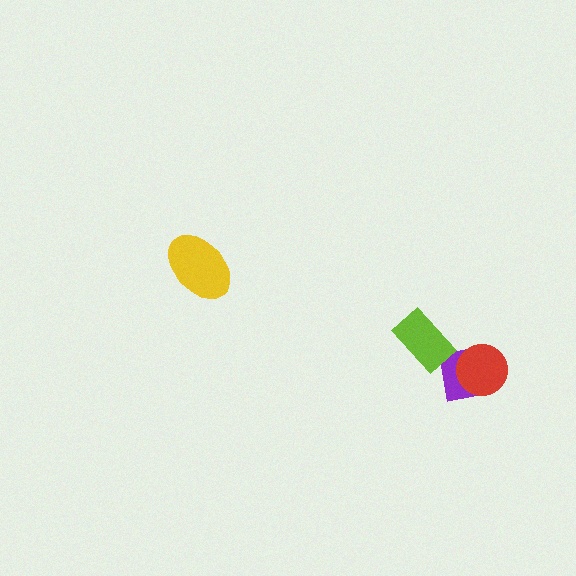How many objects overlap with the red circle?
1 object overlaps with the red circle.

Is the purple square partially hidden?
Yes, it is partially covered by another shape.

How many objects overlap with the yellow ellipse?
0 objects overlap with the yellow ellipse.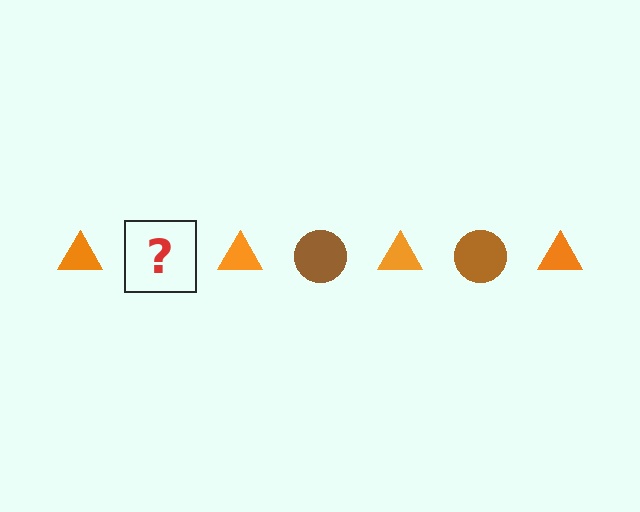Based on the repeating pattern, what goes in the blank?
The blank should be a brown circle.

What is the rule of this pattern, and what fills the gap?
The rule is that the pattern alternates between orange triangle and brown circle. The gap should be filled with a brown circle.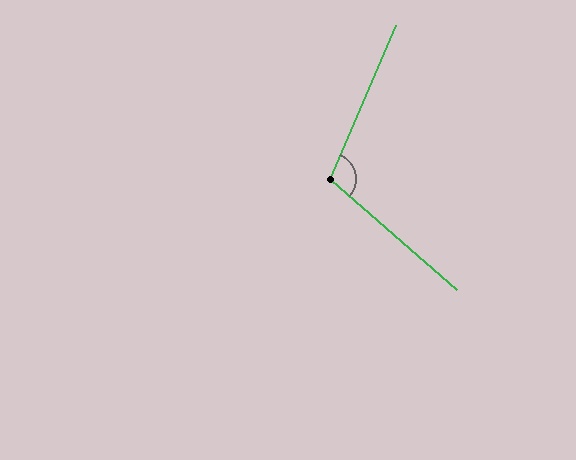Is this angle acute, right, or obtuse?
It is obtuse.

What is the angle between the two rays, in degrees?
Approximately 108 degrees.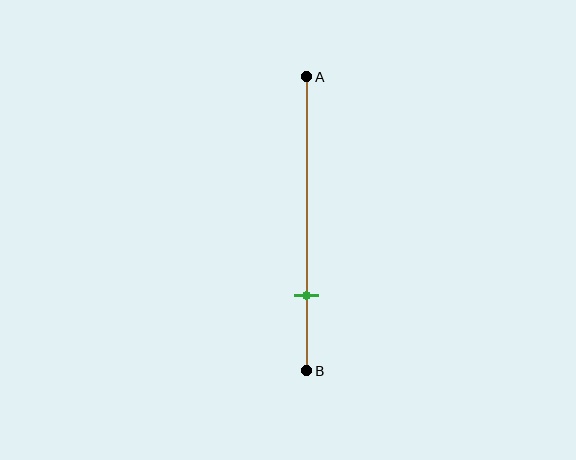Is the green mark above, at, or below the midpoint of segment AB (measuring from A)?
The green mark is below the midpoint of segment AB.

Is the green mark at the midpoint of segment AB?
No, the mark is at about 75% from A, not at the 50% midpoint.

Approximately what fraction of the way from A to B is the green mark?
The green mark is approximately 75% of the way from A to B.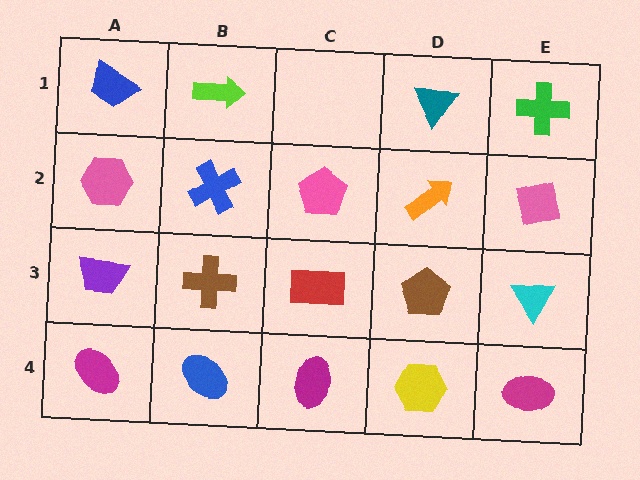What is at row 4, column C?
A magenta ellipse.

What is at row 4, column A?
A magenta ellipse.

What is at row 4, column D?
A yellow hexagon.